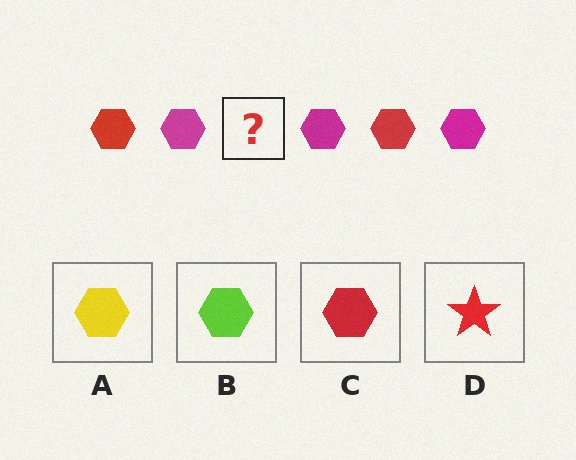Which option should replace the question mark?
Option C.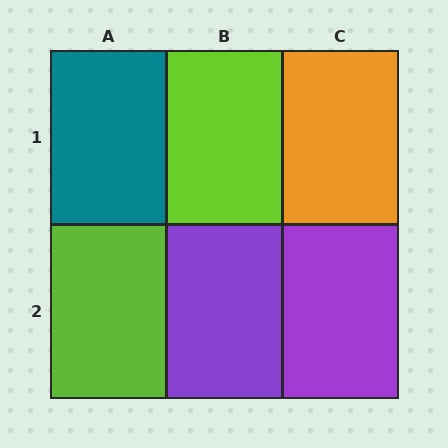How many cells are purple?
2 cells are purple.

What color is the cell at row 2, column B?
Purple.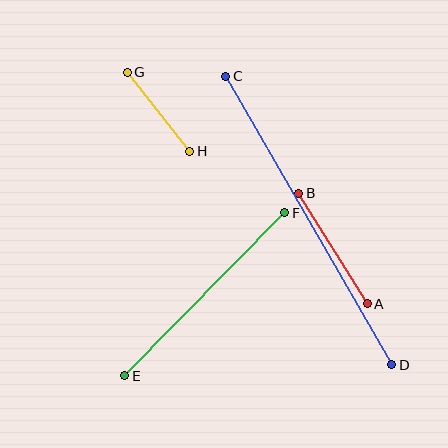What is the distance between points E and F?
The distance is approximately 228 pixels.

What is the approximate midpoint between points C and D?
The midpoint is at approximately (309, 221) pixels.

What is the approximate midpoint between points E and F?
The midpoint is at approximately (205, 294) pixels.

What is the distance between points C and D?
The distance is approximately 333 pixels.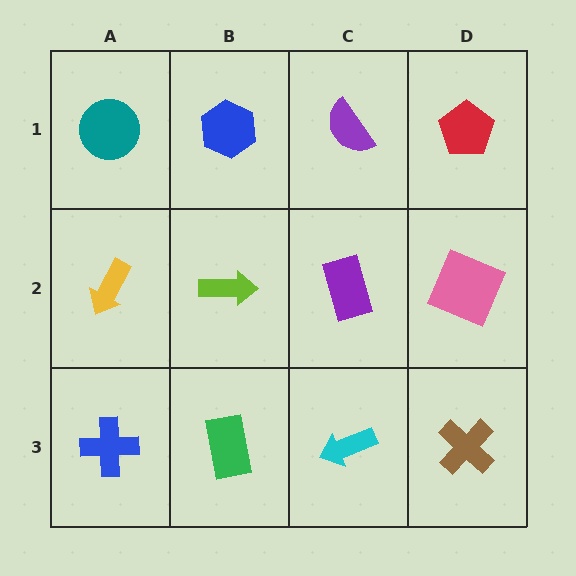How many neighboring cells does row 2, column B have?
4.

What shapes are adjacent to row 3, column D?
A pink square (row 2, column D), a cyan arrow (row 3, column C).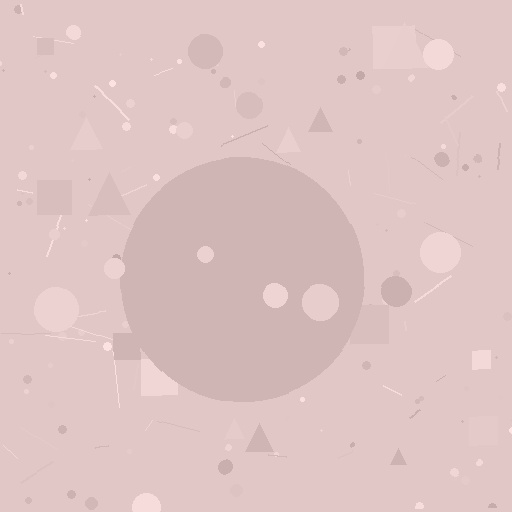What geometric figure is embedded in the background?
A circle is embedded in the background.